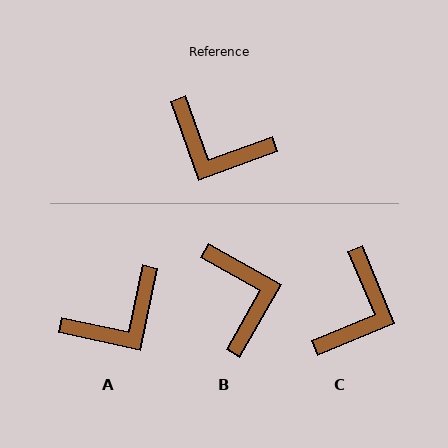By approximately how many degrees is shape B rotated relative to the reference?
Approximately 131 degrees counter-clockwise.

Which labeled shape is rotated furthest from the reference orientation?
B, about 131 degrees away.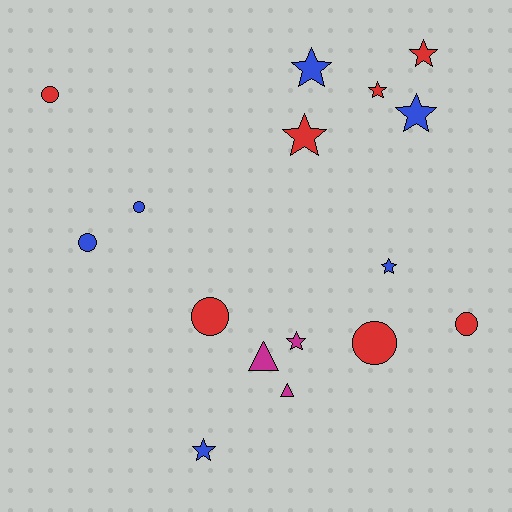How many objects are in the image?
There are 16 objects.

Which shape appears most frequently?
Star, with 8 objects.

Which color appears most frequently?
Red, with 7 objects.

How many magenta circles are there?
There are no magenta circles.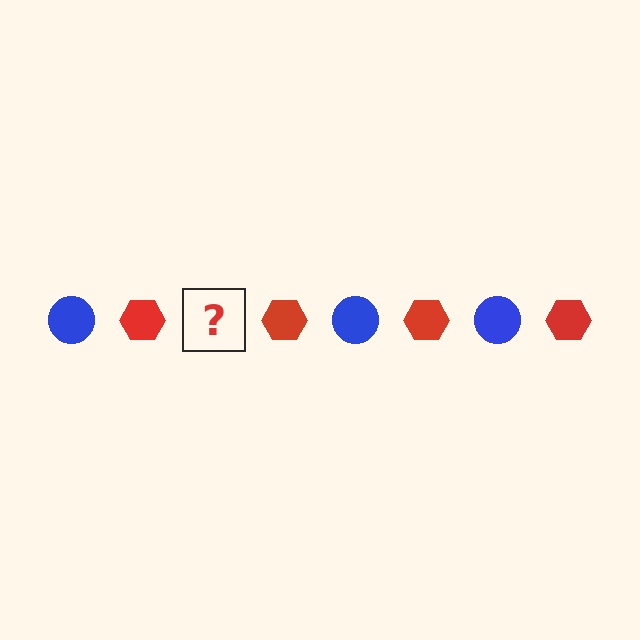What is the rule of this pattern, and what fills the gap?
The rule is that the pattern alternates between blue circle and red hexagon. The gap should be filled with a blue circle.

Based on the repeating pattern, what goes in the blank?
The blank should be a blue circle.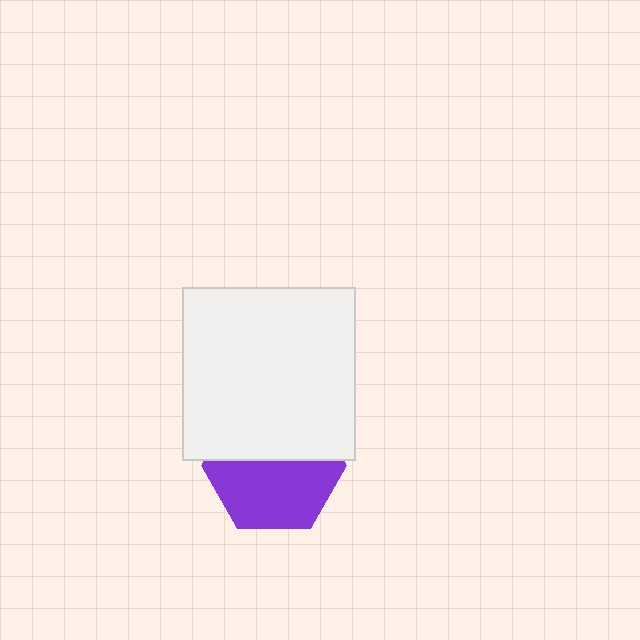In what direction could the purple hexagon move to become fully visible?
The purple hexagon could move down. That would shift it out from behind the white square entirely.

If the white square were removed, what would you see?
You would see the complete purple hexagon.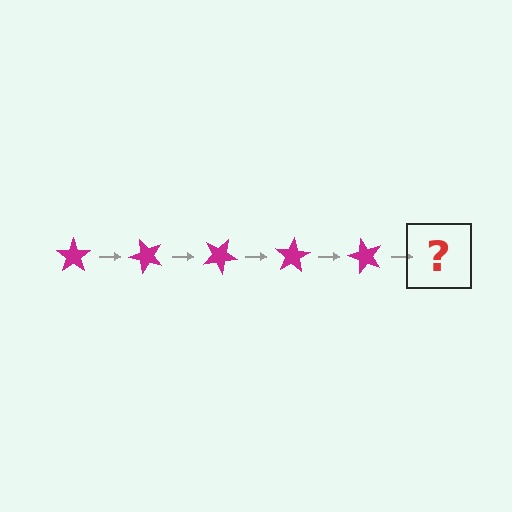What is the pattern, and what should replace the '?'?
The pattern is that the star rotates 50 degrees each step. The '?' should be a magenta star rotated 250 degrees.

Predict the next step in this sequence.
The next step is a magenta star rotated 250 degrees.